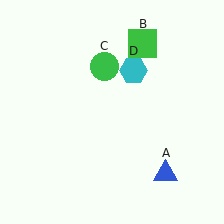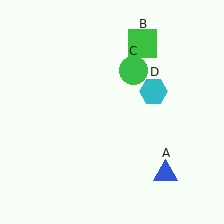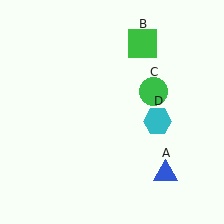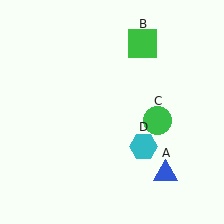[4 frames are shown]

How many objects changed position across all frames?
2 objects changed position: green circle (object C), cyan hexagon (object D).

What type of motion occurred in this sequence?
The green circle (object C), cyan hexagon (object D) rotated clockwise around the center of the scene.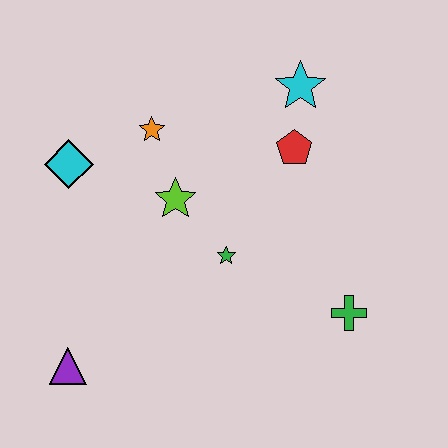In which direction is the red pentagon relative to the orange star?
The red pentagon is to the right of the orange star.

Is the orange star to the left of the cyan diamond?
No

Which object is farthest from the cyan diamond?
The green cross is farthest from the cyan diamond.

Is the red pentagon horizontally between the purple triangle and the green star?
No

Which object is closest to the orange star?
The lime star is closest to the orange star.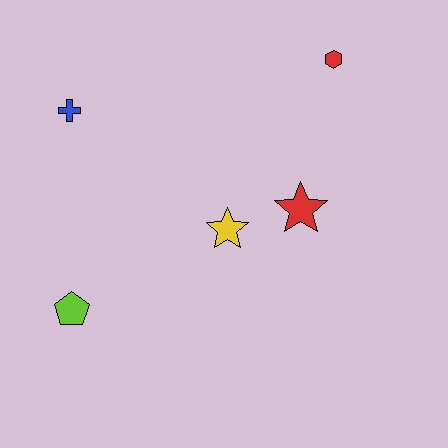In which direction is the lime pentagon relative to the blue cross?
The lime pentagon is below the blue cross.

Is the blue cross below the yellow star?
No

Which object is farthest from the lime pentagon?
The red hexagon is farthest from the lime pentagon.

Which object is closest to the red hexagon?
The red star is closest to the red hexagon.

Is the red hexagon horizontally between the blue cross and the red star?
No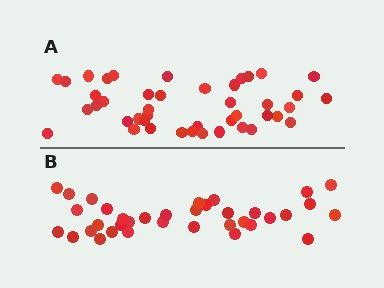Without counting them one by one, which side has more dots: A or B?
Region A (the top region) has more dots.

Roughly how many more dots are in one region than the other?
Region A has roughly 8 or so more dots than region B.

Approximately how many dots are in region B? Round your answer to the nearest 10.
About 40 dots. (The exact count is 36, which rounds to 40.)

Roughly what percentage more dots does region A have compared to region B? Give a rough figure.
About 20% more.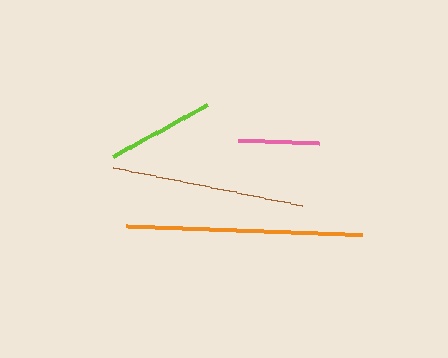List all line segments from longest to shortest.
From longest to shortest: orange, brown, lime, pink.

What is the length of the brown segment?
The brown segment is approximately 193 pixels long.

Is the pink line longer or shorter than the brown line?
The brown line is longer than the pink line.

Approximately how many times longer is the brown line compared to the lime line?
The brown line is approximately 1.8 times the length of the lime line.